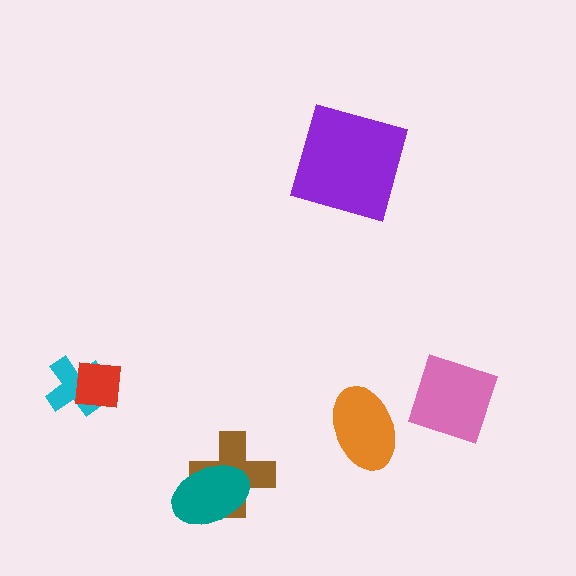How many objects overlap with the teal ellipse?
1 object overlaps with the teal ellipse.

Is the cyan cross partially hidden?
Yes, it is partially covered by another shape.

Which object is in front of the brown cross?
The teal ellipse is in front of the brown cross.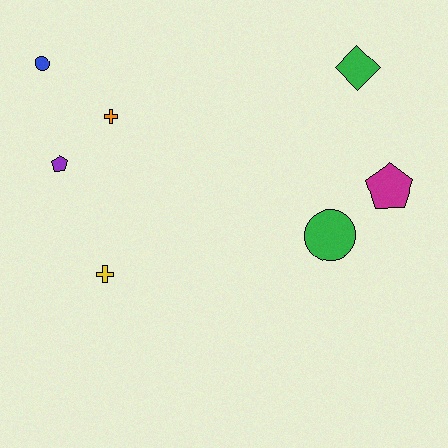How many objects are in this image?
There are 7 objects.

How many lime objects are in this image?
There are no lime objects.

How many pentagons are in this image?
There are 2 pentagons.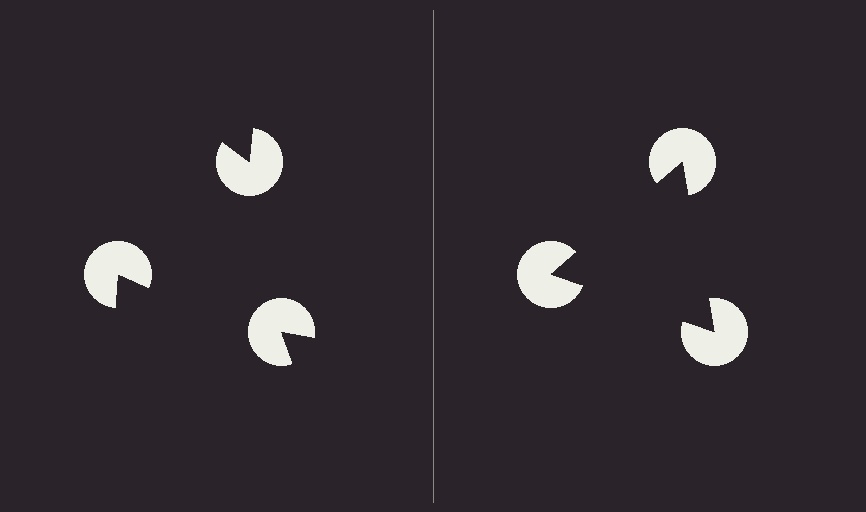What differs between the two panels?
The pac-man discs are positioned identically on both sides; only the wedge orientations differ. On the right they align to a triangle; on the left they are misaligned.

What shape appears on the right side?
An illusory triangle.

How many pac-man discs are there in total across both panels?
6 — 3 on each side.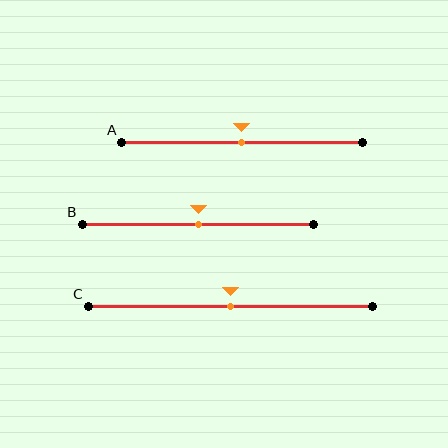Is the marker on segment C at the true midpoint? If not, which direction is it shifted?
Yes, the marker on segment C is at the true midpoint.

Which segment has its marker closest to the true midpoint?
Segment A has its marker closest to the true midpoint.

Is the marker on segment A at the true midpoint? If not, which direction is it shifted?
Yes, the marker on segment A is at the true midpoint.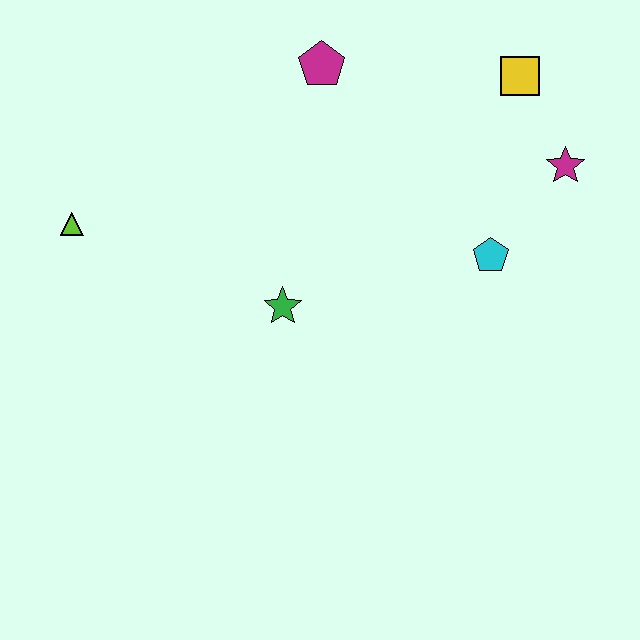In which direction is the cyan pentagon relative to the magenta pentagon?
The cyan pentagon is below the magenta pentagon.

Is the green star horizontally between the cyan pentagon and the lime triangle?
Yes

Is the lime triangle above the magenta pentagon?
No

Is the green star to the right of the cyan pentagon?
No